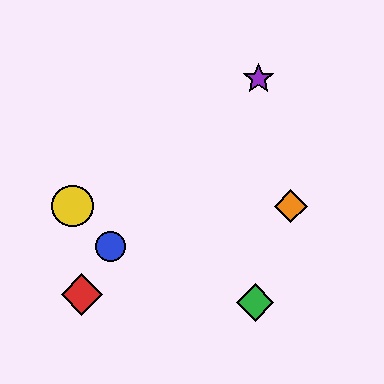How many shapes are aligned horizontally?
2 shapes (the yellow circle, the orange diamond) are aligned horizontally.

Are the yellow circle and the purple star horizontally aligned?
No, the yellow circle is at y≈206 and the purple star is at y≈79.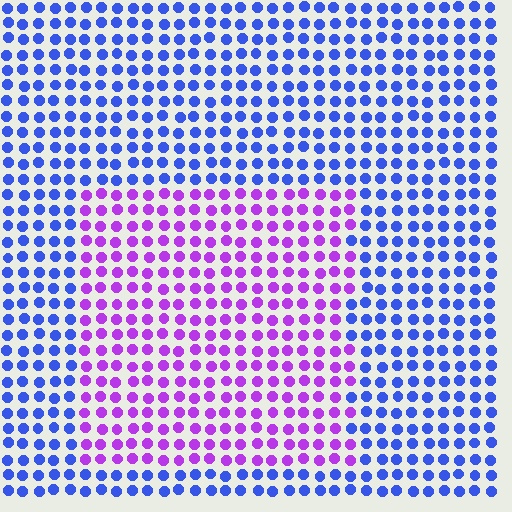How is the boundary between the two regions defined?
The boundary is defined purely by a slight shift in hue (about 54 degrees). Spacing, size, and orientation are identical on both sides.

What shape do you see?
I see a rectangle.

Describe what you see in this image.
The image is filled with small blue elements in a uniform arrangement. A rectangle-shaped region is visible where the elements are tinted to a slightly different hue, forming a subtle color boundary.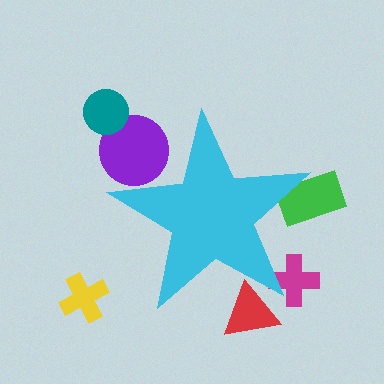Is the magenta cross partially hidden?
Yes, the magenta cross is partially hidden behind the cyan star.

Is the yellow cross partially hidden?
No, the yellow cross is fully visible.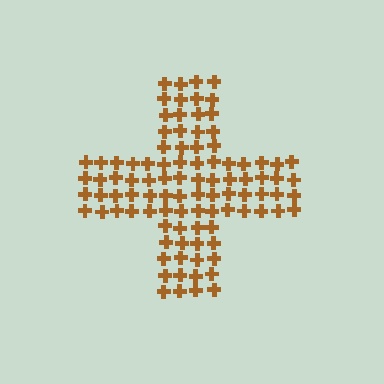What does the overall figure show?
The overall figure shows a cross.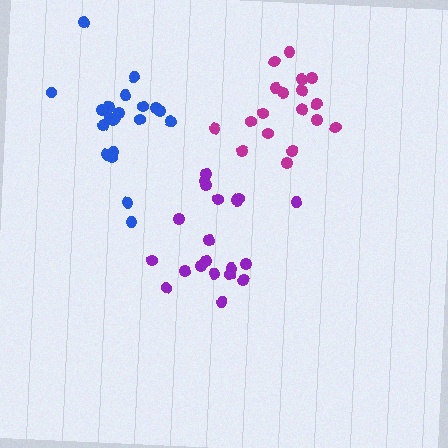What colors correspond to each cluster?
The clusters are colored: magenta, blue, purple.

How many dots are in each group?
Group 1: 18 dots, Group 2: 21 dots, Group 3: 20 dots (59 total).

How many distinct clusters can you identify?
There are 3 distinct clusters.